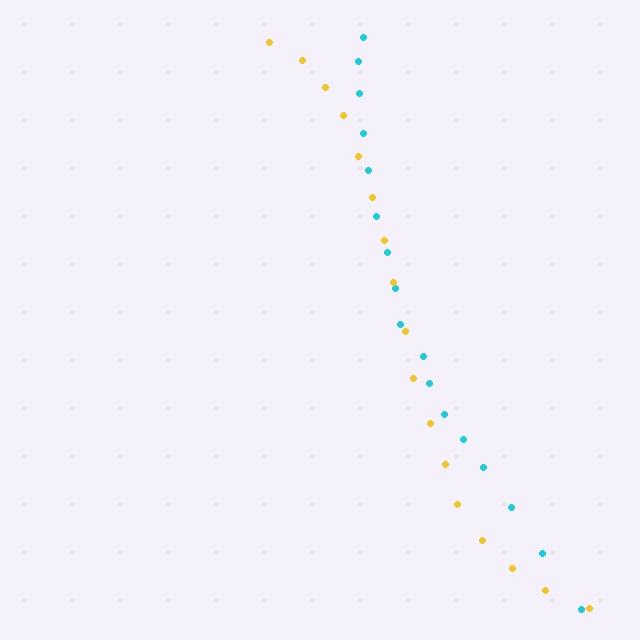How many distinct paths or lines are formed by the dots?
There are 2 distinct paths.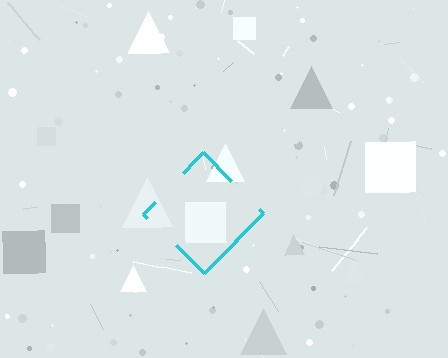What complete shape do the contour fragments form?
The contour fragments form a diamond.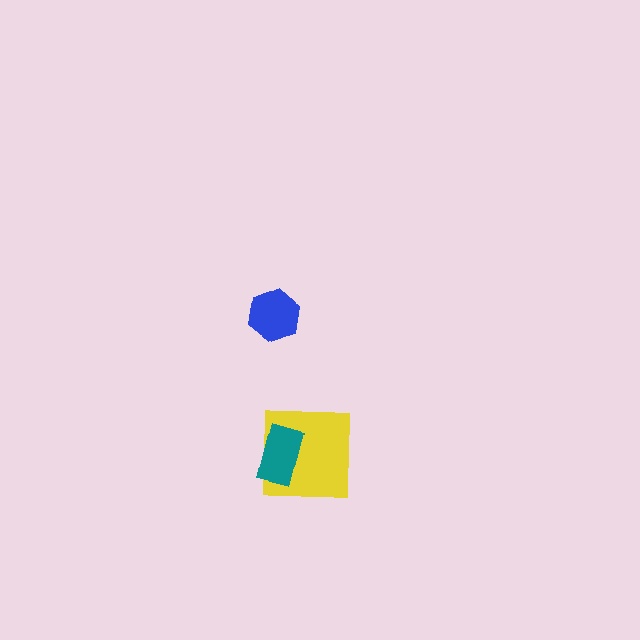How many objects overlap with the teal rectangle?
1 object overlaps with the teal rectangle.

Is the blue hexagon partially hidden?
No, no other shape covers it.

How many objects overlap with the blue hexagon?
0 objects overlap with the blue hexagon.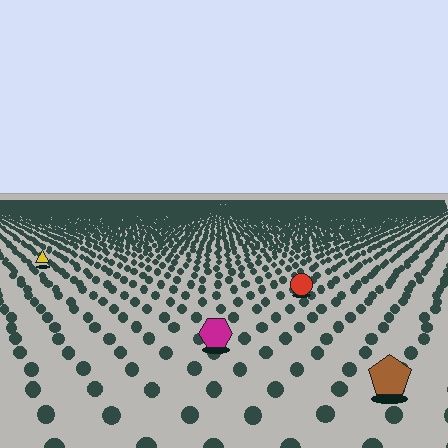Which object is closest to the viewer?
The brown pentagon is closest. The texture marks near it are larger and more spread out.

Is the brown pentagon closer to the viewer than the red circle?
Yes. The brown pentagon is closer — you can tell from the texture gradient: the ground texture is coarser near it.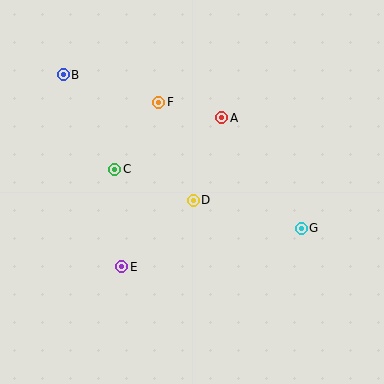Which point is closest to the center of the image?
Point D at (193, 200) is closest to the center.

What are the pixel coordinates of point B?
Point B is at (63, 75).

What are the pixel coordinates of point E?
Point E is at (121, 267).